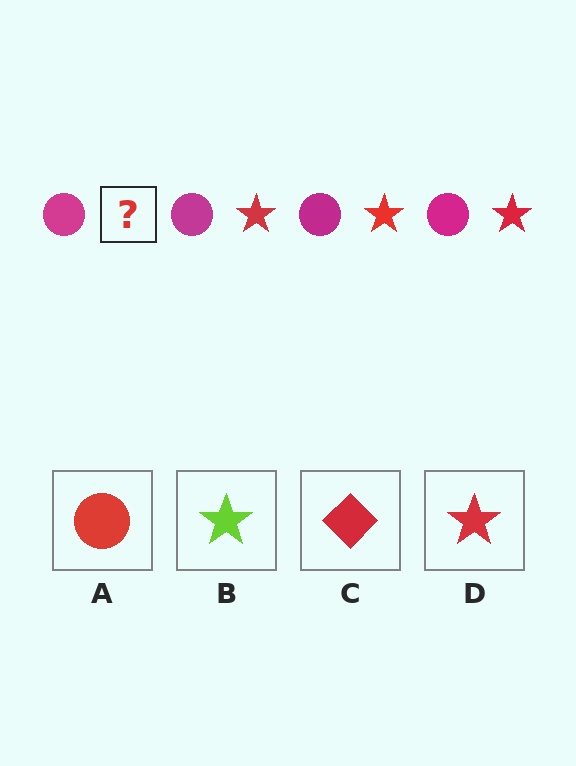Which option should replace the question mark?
Option D.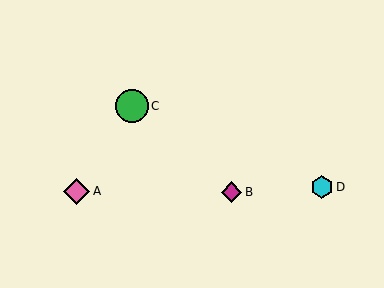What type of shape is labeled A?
Shape A is a pink diamond.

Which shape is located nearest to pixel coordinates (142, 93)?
The green circle (labeled C) at (132, 106) is nearest to that location.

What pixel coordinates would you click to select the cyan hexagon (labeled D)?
Click at (322, 187) to select the cyan hexagon D.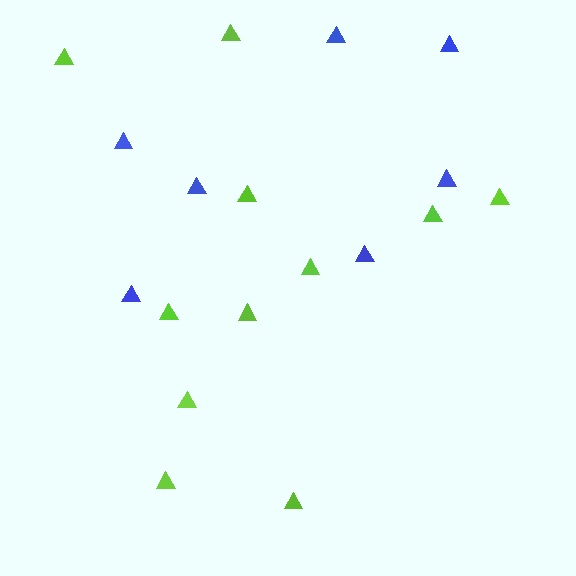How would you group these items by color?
There are 2 groups: one group of lime triangles (11) and one group of blue triangles (7).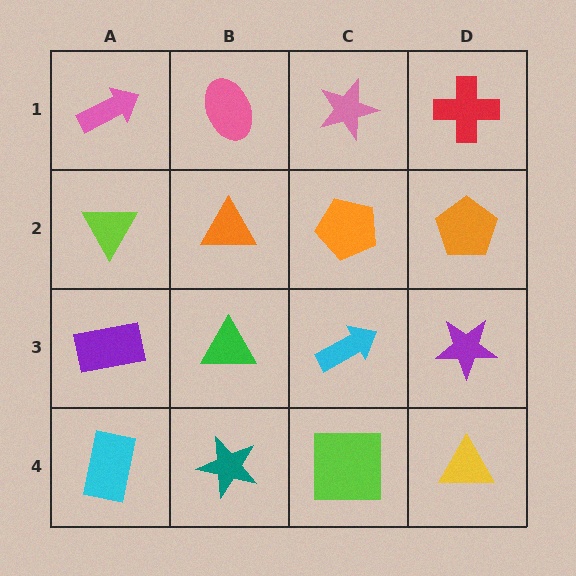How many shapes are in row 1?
4 shapes.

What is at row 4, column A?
A cyan rectangle.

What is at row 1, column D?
A red cross.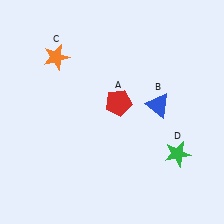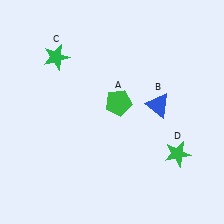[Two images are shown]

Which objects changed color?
A changed from red to green. C changed from orange to green.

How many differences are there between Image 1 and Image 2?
There are 2 differences between the two images.